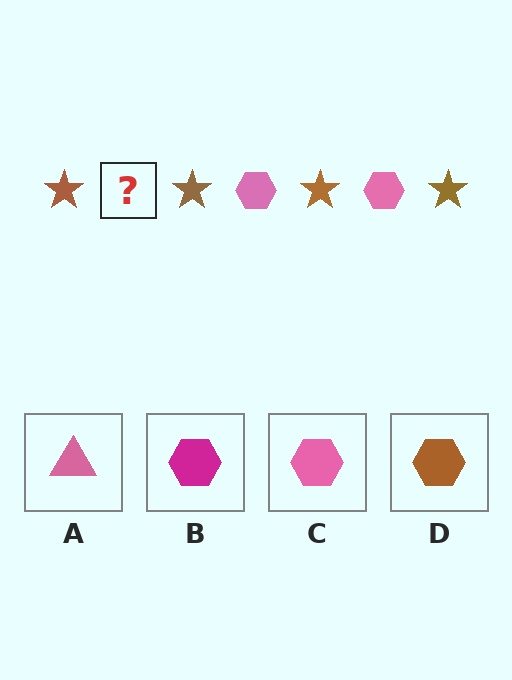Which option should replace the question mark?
Option C.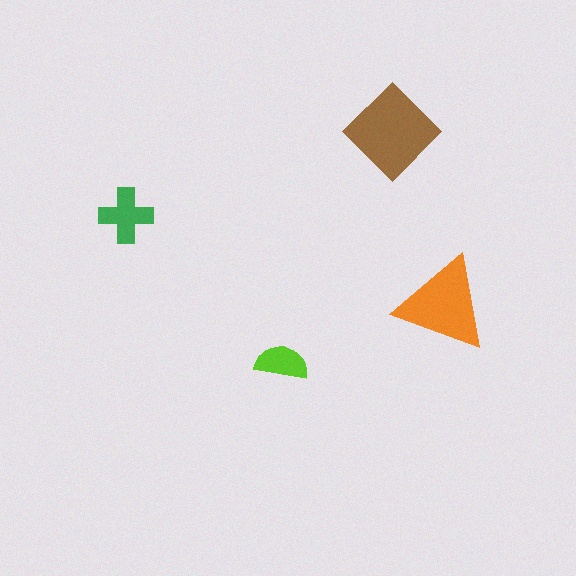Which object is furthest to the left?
The green cross is leftmost.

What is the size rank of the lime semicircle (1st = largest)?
4th.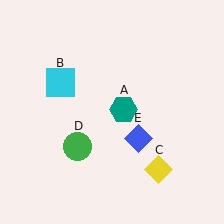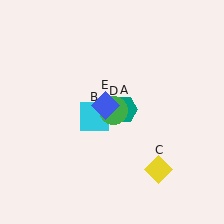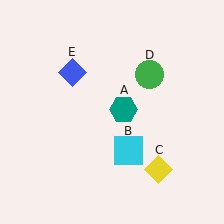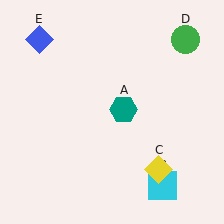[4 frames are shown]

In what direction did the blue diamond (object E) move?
The blue diamond (object E) moved up and to the left.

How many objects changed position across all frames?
3 objects changed position: cyan square (object B), green circle (object D), blue diamond (object E).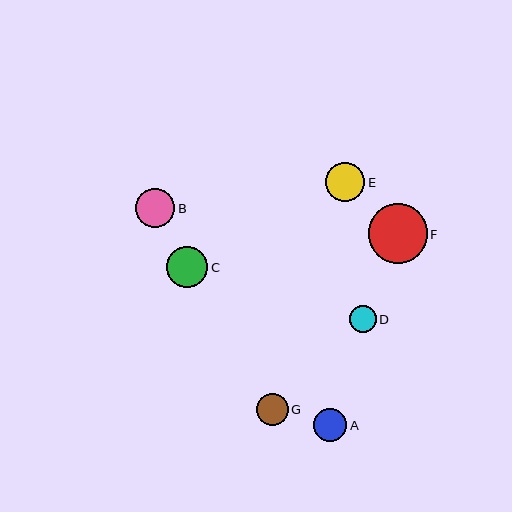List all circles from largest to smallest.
From largest to smallest: F, C, B, E, A, G, D.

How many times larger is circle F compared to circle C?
Circle F is approximately 1.4 times the size of circle C.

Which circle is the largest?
Circle F is the largest with a size of approximately 59 pixels.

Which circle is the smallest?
Circle D is the smallest with a size of approximately 27 pixels.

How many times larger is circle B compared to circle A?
Circle B is approximately 1.2 times the size of circle A.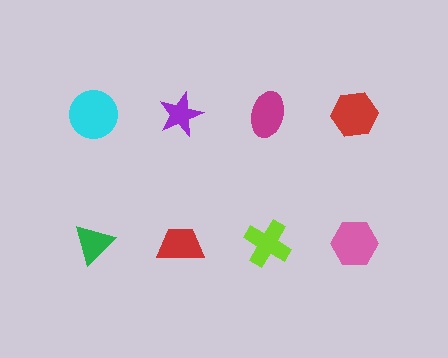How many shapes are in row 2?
4 shapes.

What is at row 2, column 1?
A green triangle.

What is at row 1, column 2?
A purple star.